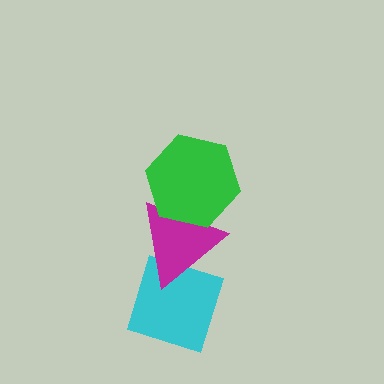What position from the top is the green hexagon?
The green hexagon is 1st from the top.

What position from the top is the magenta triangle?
The magenta triangle is 2nd from the top.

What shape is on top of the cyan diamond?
The magenta triangle is on top of the cyan diamond.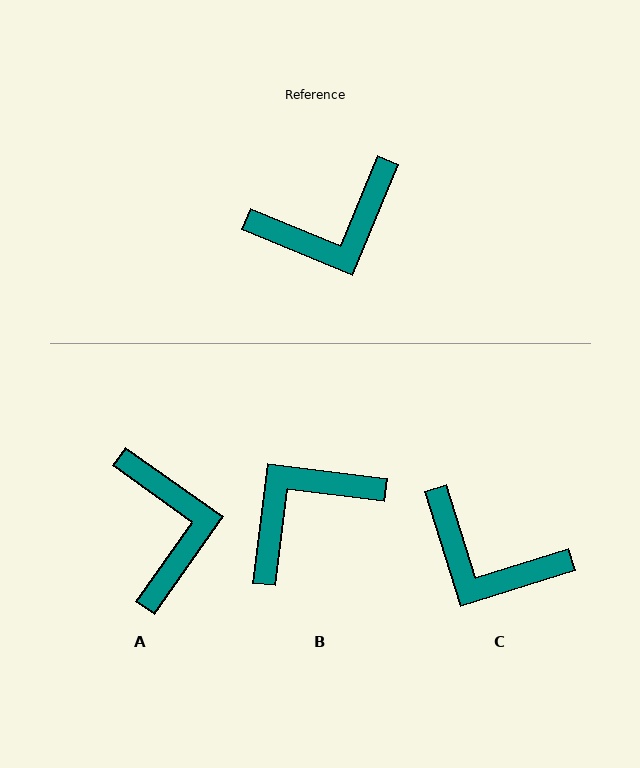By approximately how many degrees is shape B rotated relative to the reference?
Approximately 165 degrees clockwise.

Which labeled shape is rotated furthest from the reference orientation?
B, about 165 degrees away.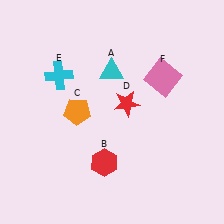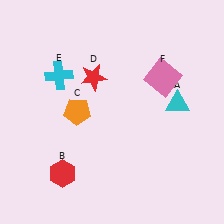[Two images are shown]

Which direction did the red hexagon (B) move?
The red hexagon (B) moved left.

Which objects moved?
The objects that moved are: the cyan triangle (A), the red hexagon (B), the red star (D).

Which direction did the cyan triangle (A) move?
The cyan triangle (A) moved right.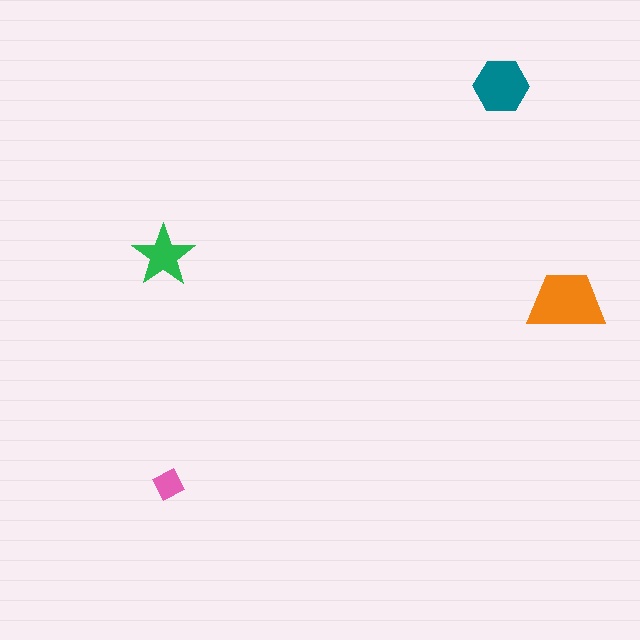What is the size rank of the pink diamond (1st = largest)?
4th.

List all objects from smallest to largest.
The pink diamond, the green star, the teal hexagon, the orange trapezoid.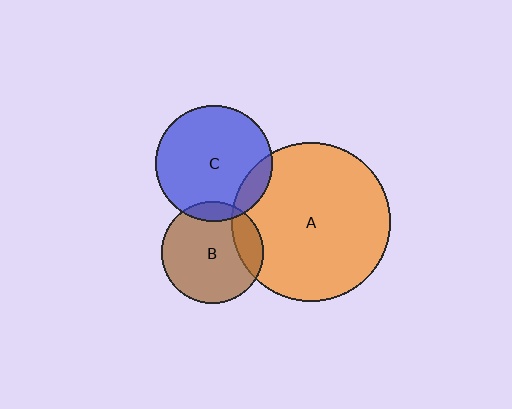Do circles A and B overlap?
Yes.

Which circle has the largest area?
Circle A (orange).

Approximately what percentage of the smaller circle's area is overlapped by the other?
Approximately 15%.